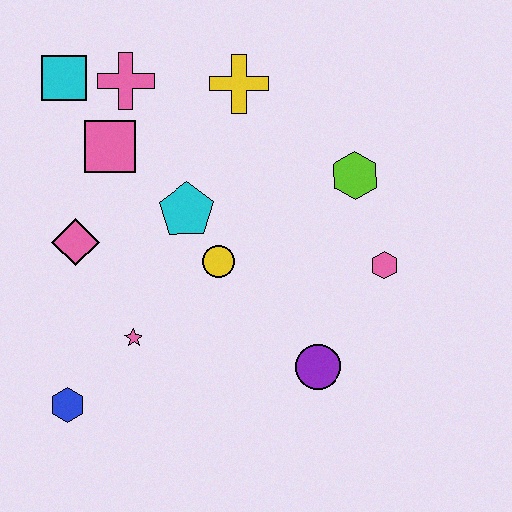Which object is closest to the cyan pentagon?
The yellow circle is closest to the cyan pentagon.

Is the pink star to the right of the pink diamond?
Yes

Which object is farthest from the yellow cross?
The blue hexagon is farthest from the yellow cross.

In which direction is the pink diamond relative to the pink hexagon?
The pink diamond is to the left of the pink hexagon.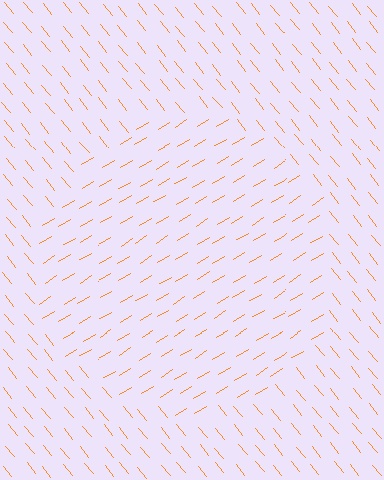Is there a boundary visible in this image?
Yes, there is a texture boundary formed by a change in line orientation.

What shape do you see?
I see a circle.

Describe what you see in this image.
The image is filled with small orange line segments. A circle region in the image has lines oriented differently from the surrounding lines, creating a visible texture boundary.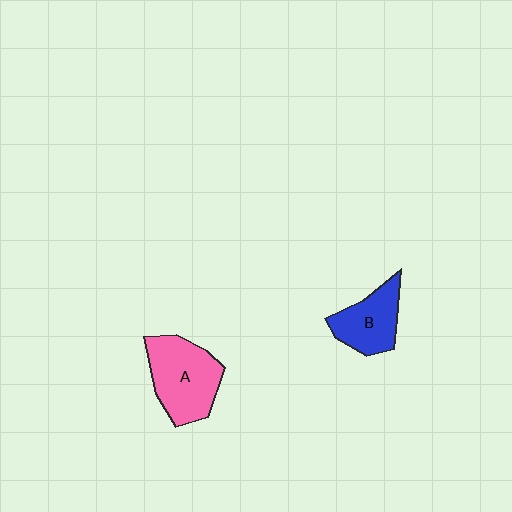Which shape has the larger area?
Shape A (pink).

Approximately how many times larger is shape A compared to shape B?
Approximately 1.4 times.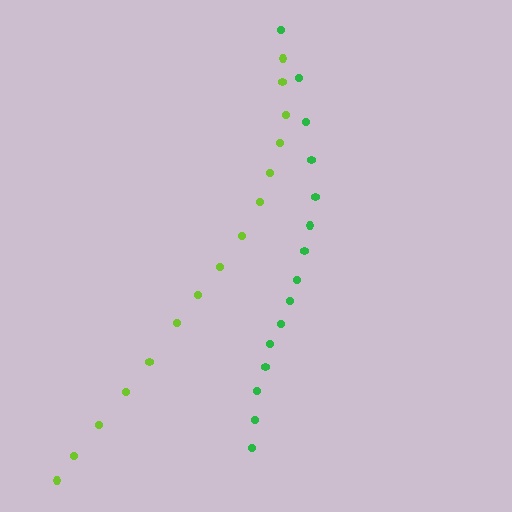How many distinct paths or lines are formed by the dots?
There are 2 distinct paths.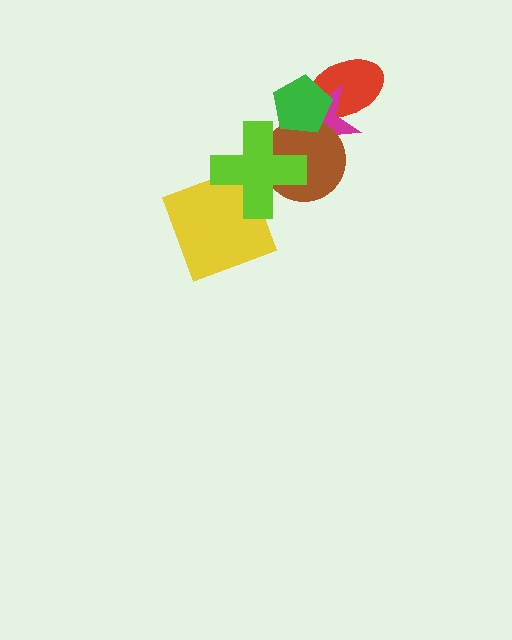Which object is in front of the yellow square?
The lime cross is in front of the yellow square.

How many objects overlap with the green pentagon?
3 objects overlap with the green pentagon.